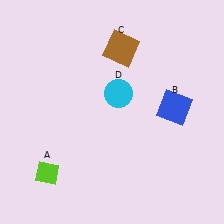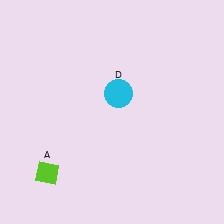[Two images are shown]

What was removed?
The blue square (B), the brown square (C) were removed in Image 2.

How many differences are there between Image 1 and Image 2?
There are 2 differences between the two images.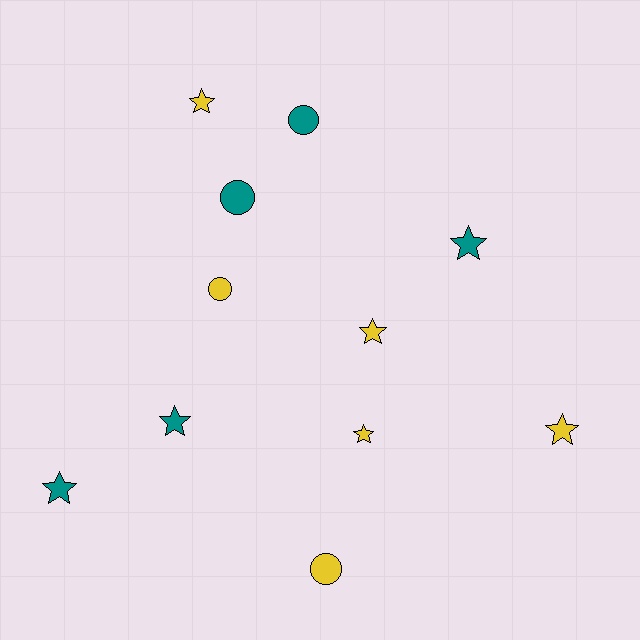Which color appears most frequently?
Yellow, with 6 objects.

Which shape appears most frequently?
Star, with 7 objects.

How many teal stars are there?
There are 3 teal stars.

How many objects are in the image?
There are 11 objects.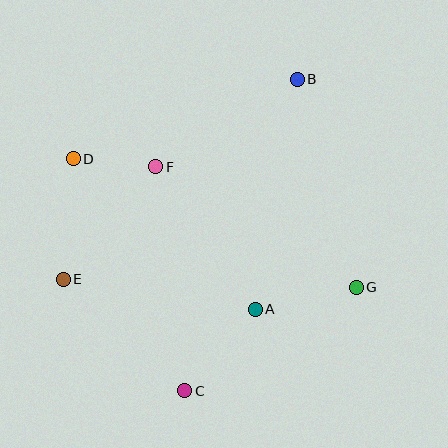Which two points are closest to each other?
Points D and F are closest to each other.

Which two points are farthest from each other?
Points B and C are farthest from each other.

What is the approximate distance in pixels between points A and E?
The distance between A and E is approximately 194 pixels.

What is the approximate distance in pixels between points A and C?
The distance between A and C is approximately 107 pixels.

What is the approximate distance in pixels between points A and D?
The distance between A and D is approximately 236 pixels.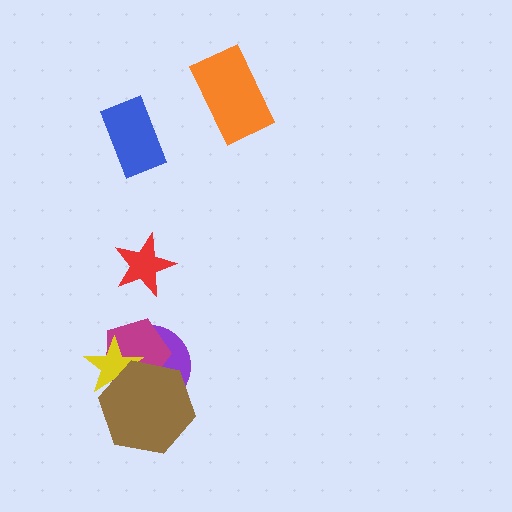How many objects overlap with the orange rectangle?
0 objects overlap with the orange rectangle.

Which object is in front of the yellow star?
The brown hexagon is in front of the yellow star.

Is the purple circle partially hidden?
Yes, it is partially covered by another shape.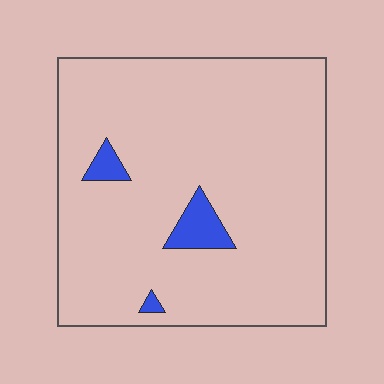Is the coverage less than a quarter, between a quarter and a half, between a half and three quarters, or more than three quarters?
Less than a quarter.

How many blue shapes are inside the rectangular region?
3.